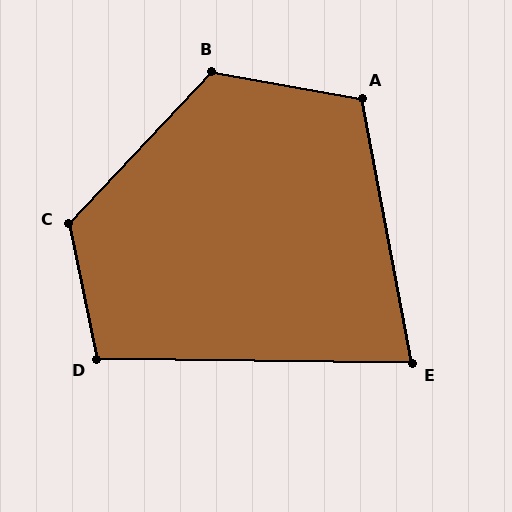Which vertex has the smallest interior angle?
E, at approximately 79 degrees.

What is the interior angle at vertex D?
Approximately 102 degrees (obtuse).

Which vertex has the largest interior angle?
C, at approximately 125 degrees.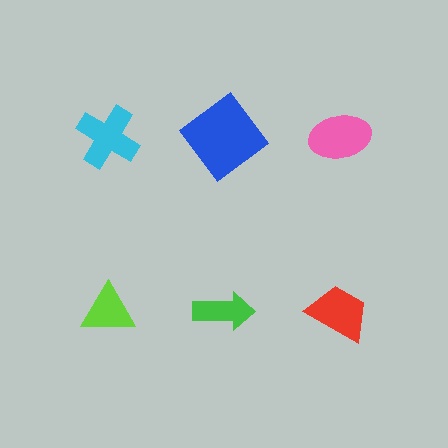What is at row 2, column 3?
A red trapezoid.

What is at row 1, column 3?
A pink ellipse.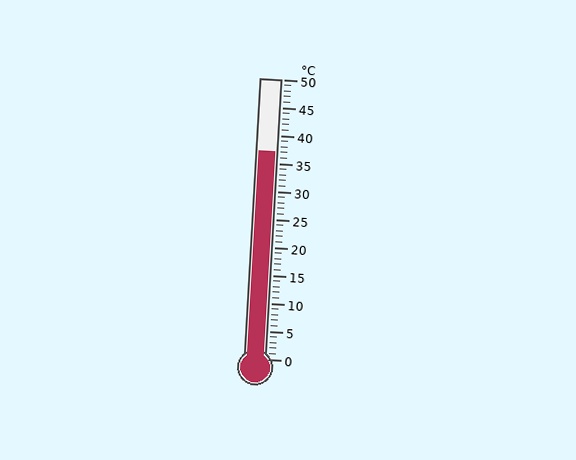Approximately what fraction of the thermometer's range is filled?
The thermometer is filled to approximately 75% of its range.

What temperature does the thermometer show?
The thermometer shows approximately 37°C.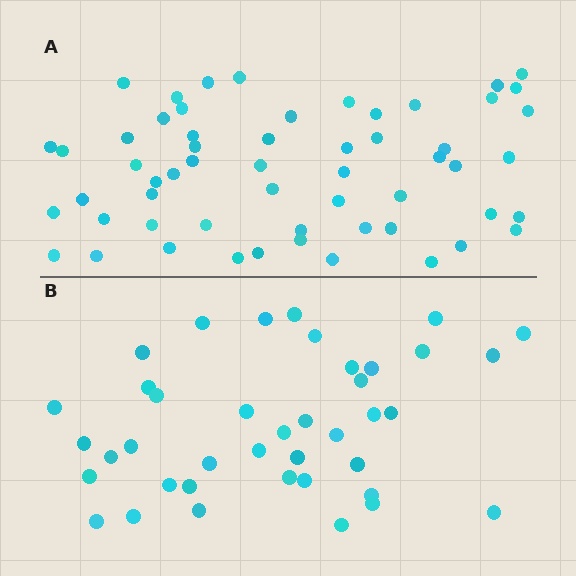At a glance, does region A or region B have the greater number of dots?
Region A (the top region) has more dots.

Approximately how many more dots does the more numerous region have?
Region A has approximately 15 more dots than region B.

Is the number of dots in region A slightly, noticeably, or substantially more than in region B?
Region A has noticeably more, but not dramatically so. The ratio is roughly 1.4 to 1.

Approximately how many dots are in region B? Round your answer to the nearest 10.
About 40 dots.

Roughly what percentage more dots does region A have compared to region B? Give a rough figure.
About 40% more.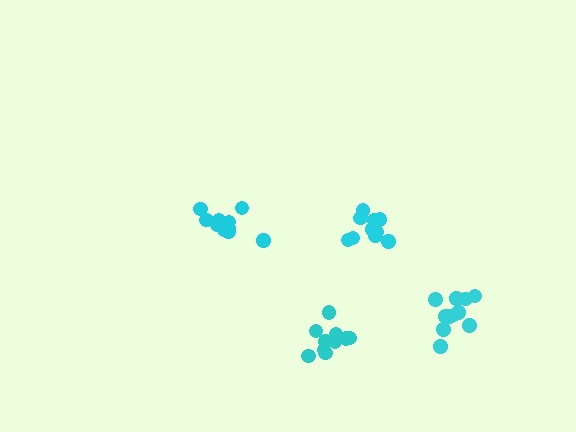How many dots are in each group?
Group 1: 10 dots, Group 2: 10 dots, Group 3: 11 dots, Group 4: 11 dots (42 total).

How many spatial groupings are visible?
There are 4 spatial groupings.